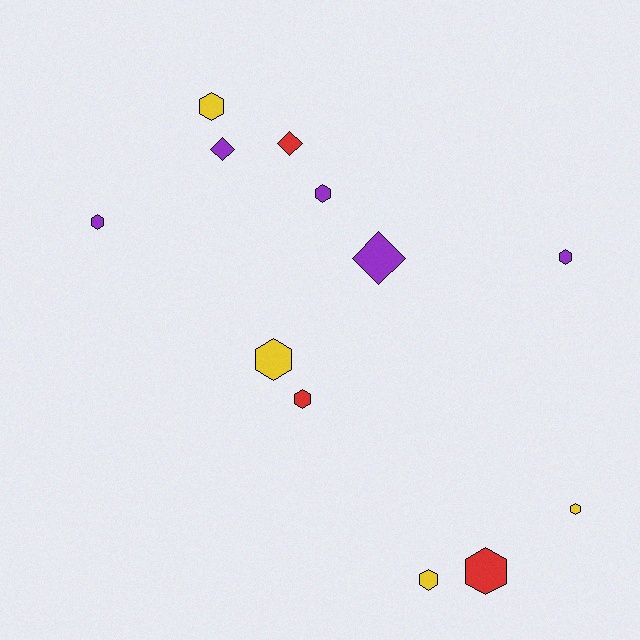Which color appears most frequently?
Purple, with 5 objects.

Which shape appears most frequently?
Hexagon, with 9 objects.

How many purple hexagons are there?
There are 3 purple hexagons.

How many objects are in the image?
There are 12 objects.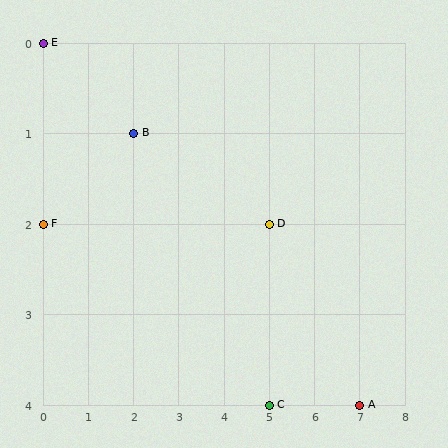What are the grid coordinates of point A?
Point A is at grid coordinates (7, 4).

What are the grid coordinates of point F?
Point F is at grid coordinates (0, 2).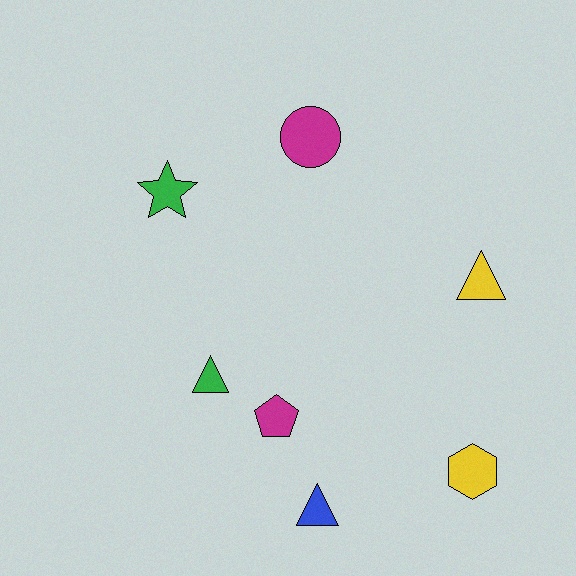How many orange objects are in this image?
There are no orange objects.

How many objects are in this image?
There are 7 objects.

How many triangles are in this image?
There are 3 triangles.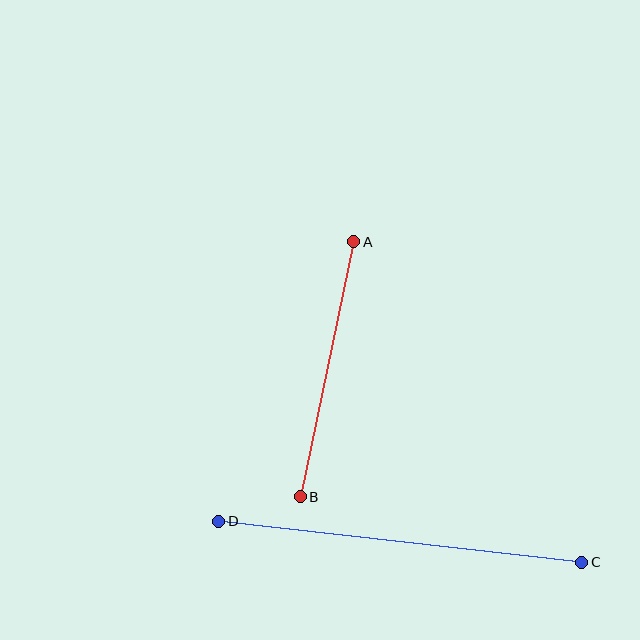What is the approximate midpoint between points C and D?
The midpoint is at approximately (400, 542) pixels.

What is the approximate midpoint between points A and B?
The midpoint is at approximately (327, 369) pixels.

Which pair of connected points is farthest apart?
Points C and D are farthest apart.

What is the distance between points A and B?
The distance is approximately 261 pixels.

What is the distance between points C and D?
The distance is approximately 365 pixels.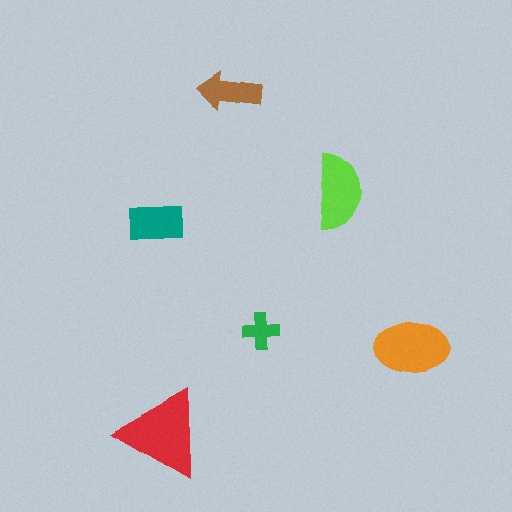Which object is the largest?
The red triangle.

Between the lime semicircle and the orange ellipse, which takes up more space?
The orange ellipse.